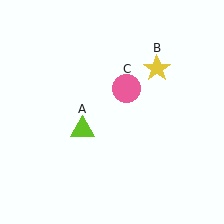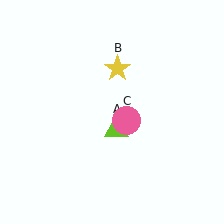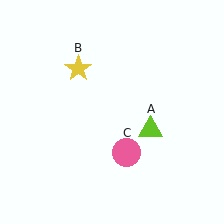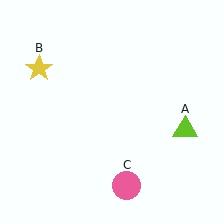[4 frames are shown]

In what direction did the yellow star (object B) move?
The yellow star (object B) moved left.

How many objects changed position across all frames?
3 objects changed position: lime triangle (object A), yellow star (object B), pink circle (object C).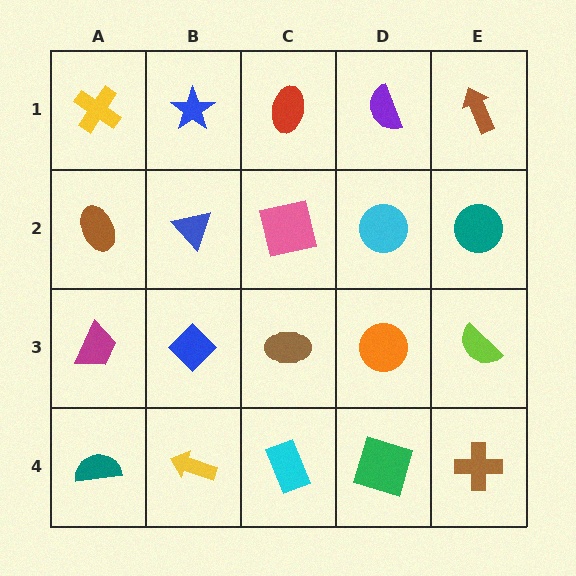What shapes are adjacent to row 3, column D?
A cyan circle (row 2, column D), a green square (row 4, column D), a brown ellipse (row 3, column C), a lime semicircle (row 3, column E).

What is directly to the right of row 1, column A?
A blue star.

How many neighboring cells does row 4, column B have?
3.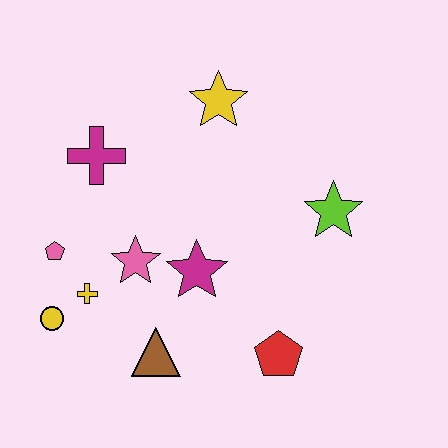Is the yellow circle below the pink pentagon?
Yes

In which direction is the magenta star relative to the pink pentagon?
The magenta star is to the right of the pink pentagon.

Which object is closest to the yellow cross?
The yellow circle is closest to the yellow cross.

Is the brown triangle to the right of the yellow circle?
Yes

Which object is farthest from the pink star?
The lime star is farthest from the pink star.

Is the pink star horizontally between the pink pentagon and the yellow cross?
No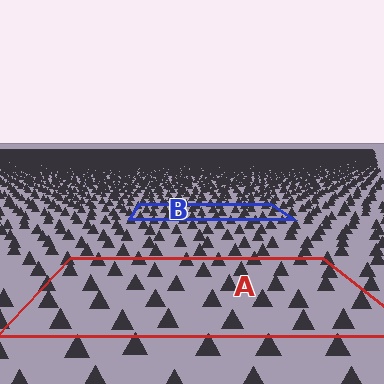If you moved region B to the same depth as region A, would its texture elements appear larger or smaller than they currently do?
They would appear larger. At a closer depth, the same texture elements are projected at a bigger on-screen size.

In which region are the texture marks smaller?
The texture marks are smaller in region B, because it is farther away.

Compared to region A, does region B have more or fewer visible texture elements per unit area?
Region B has more texture elements per unit area — they are packed more densely because it is farther away.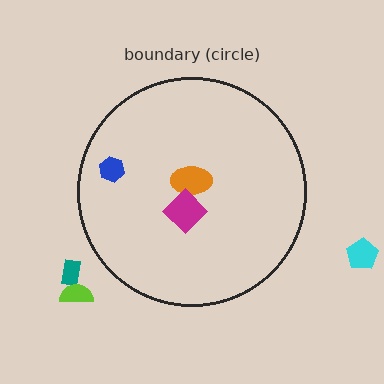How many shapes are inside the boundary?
3 inside, 3 outside.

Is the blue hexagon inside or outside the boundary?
Inside.